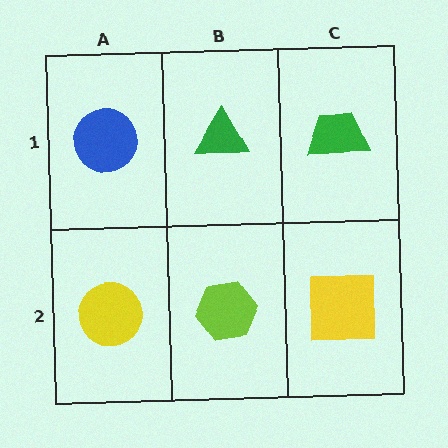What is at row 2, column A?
A yellow circle.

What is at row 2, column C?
A yellow square.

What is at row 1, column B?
A green triangle.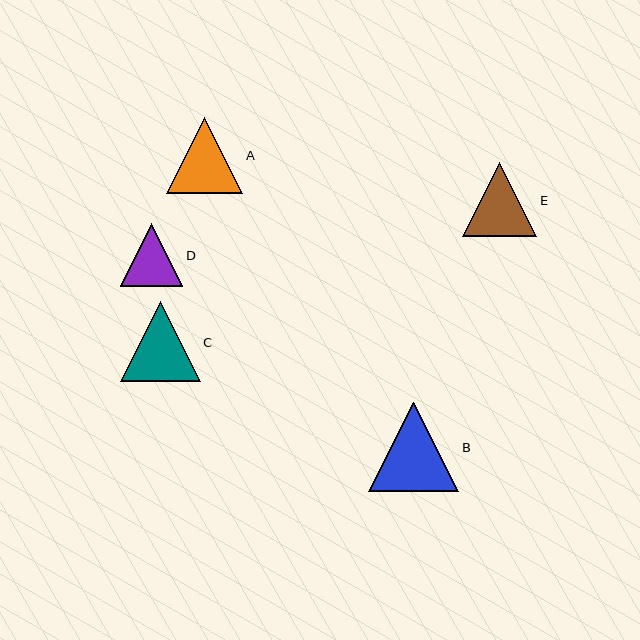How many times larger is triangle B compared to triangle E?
Triangle B is approximately 1.2 times the size of triangle E.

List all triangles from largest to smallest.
From largest to smallest: B, C, A, E, D.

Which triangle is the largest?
Triangle B is the largest with a size of approximately 90 pixels.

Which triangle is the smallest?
Triangle D is the smallest with a size of approximately 62 pixels.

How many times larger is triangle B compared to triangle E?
Triangle B is approximately 1.2 times the size of triangle E.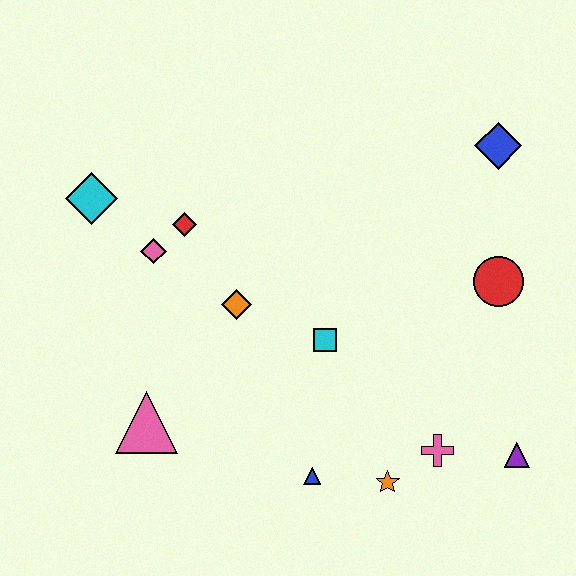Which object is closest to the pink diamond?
The red diamond is closest to the pink diamond.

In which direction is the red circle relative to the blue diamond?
The red circle is below the blue diamond.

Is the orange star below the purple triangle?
Yes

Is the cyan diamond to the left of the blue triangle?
Yes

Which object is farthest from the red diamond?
The purple triangle is farthest from the red diamond.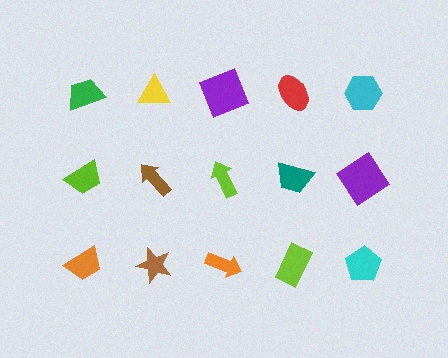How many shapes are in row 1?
5 shapes.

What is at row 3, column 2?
A brown star.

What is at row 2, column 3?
A lime arrow.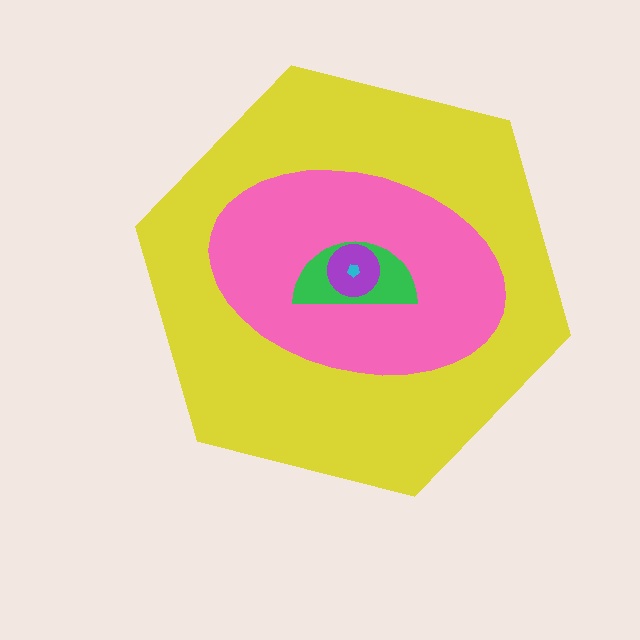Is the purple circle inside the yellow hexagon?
Yes.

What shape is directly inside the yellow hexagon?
The pink ellipse.